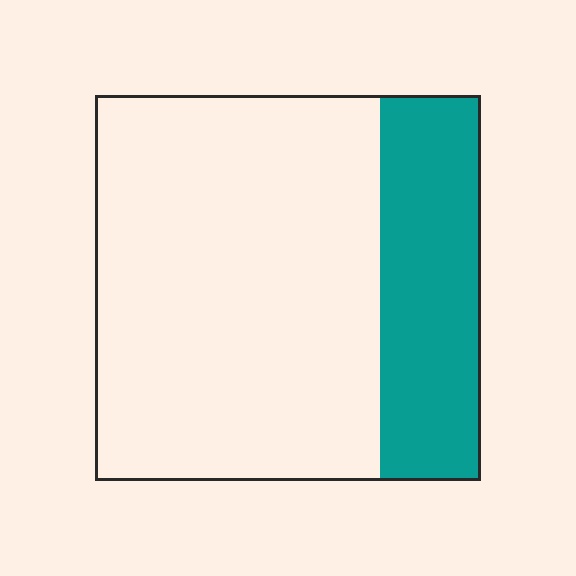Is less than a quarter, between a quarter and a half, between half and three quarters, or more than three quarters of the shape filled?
Between a quarter and a half.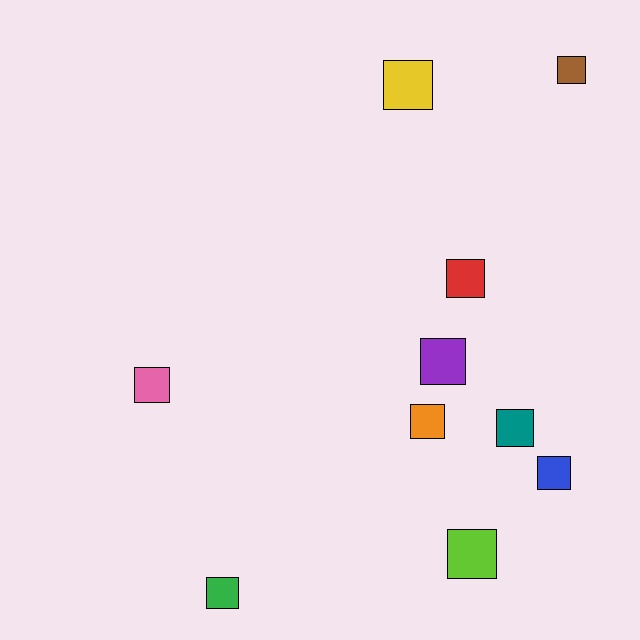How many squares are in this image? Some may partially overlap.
There are 10 squares.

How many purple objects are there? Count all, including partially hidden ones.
There is 1 purple object.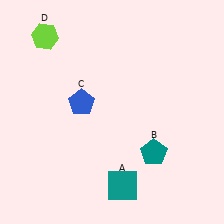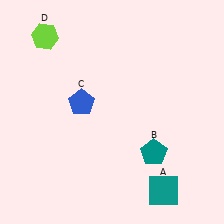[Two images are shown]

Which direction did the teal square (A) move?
The teal square (A) moved right.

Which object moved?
The teal square (A) moved right.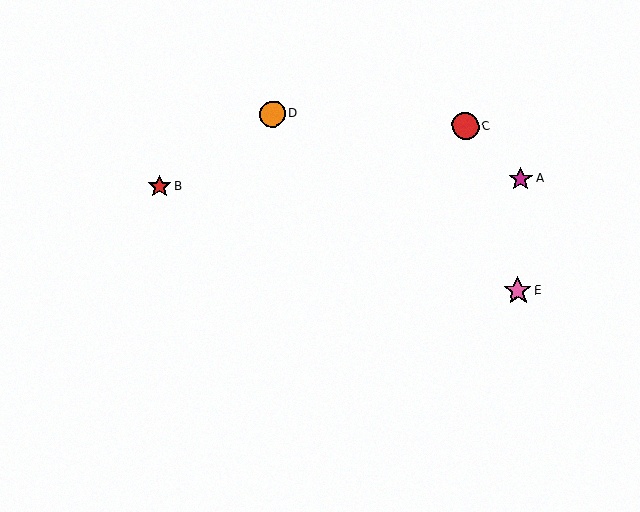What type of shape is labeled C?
Shape C is a red circle.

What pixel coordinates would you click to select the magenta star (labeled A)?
Click at (521, 179) to select the magenta star A.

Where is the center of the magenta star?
The center of the magenta star is at (521, 179).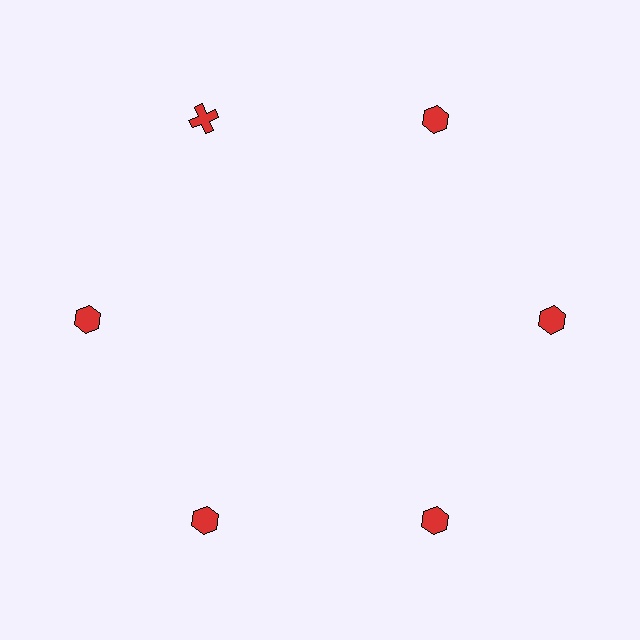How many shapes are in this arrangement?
There are 6 shapes arranged in a ring pattern.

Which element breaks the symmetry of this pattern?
The red cross at roughly the 11 o'clock position breaks the symmetry. All other shapes are red hexagons.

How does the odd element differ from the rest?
It has a different shape: cross instead of hexagon.